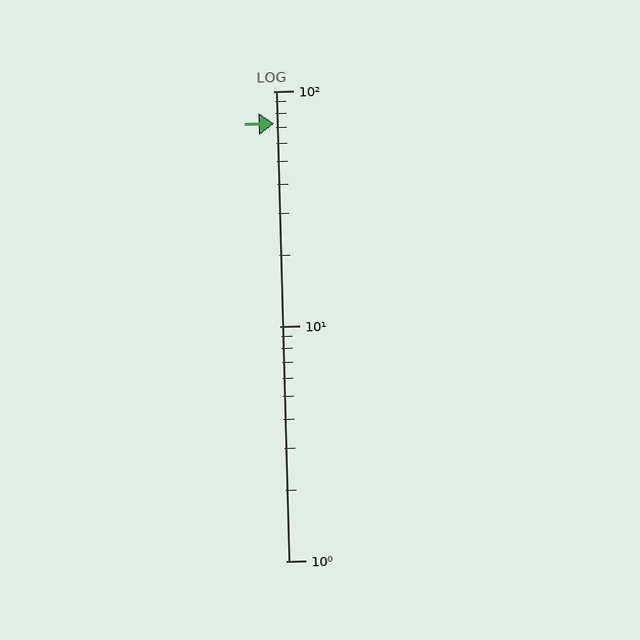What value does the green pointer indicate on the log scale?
The pointer indicates approximately 73.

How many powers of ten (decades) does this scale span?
The scale spans 2 decades, from 1 to 100.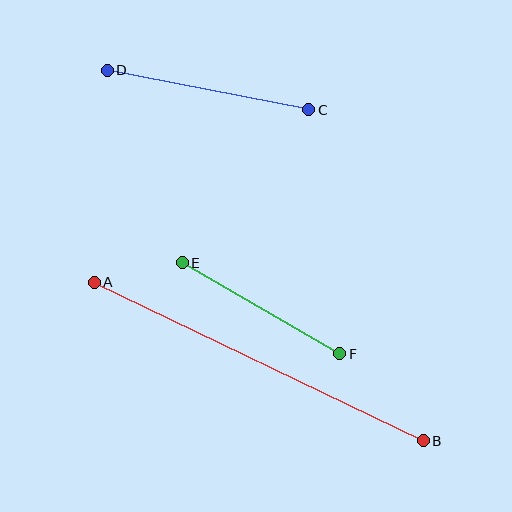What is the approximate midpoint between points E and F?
The midpoint is at approximately (261, 308) pixels.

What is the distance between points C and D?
The distance is approximately 205 pixels.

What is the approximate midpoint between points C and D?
The midpoint is at approximately (208, 90) pixels.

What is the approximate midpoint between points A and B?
The midpoint is at approximately (259, 362) pixels.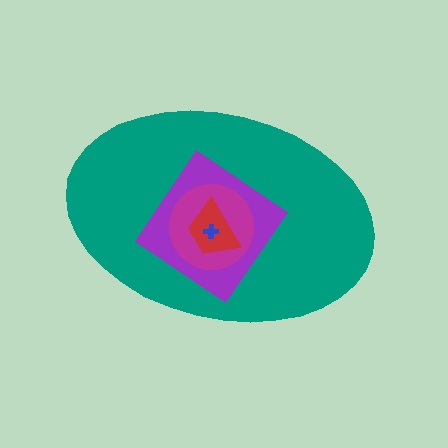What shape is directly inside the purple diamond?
The magenta circle.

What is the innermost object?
The blue cross.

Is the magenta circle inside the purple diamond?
Yes.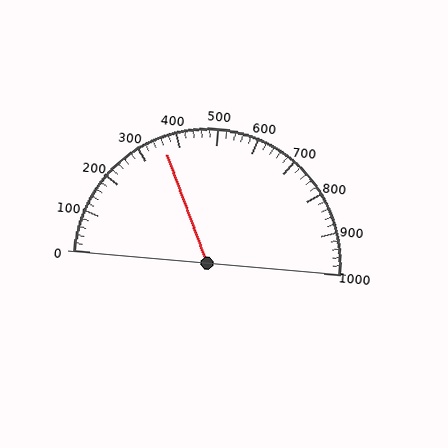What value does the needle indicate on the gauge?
The needle indicates approximately 360.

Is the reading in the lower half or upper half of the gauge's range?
The reading is in the lower half of the range (0 to 1000).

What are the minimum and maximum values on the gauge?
The gauge ranges from 0 to 1000.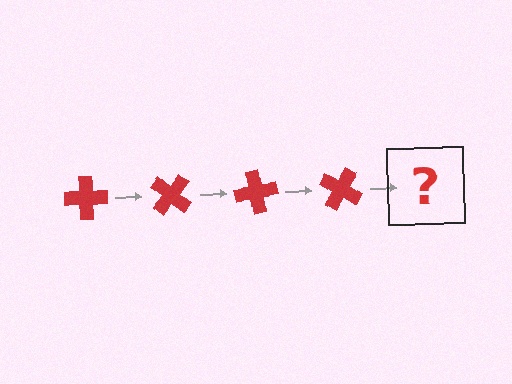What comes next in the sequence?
The next element should be a red cross rotated 160 degrees.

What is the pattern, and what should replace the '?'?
The pattern is that the cross rotates 40 degrees each step. The '?' should be a red cross rotated 160 degrees.